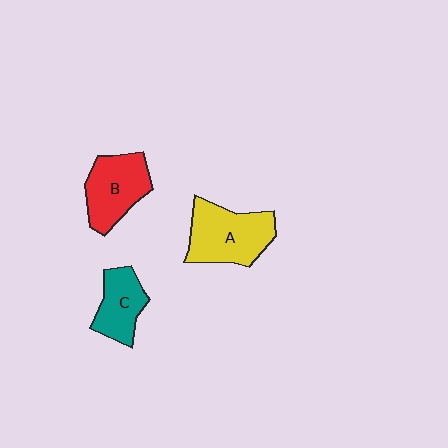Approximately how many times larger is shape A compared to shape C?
Approximately 1.6 times.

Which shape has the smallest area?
Shape C (teal).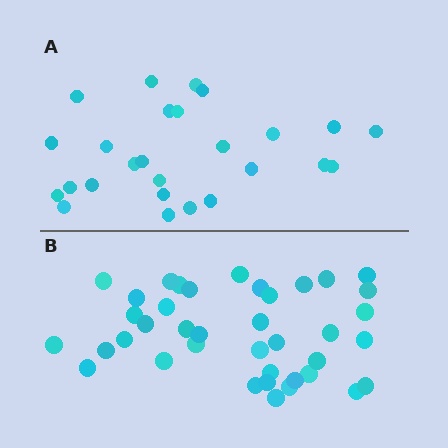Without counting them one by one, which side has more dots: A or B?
Region B (the bottom region) has more dots.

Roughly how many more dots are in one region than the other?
Region B has approximately 15 more dots than region A.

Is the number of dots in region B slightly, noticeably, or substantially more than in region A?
Region B has substantially more. The ratio is roughly 1.5 to 1.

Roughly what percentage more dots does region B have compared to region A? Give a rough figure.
About 50% more.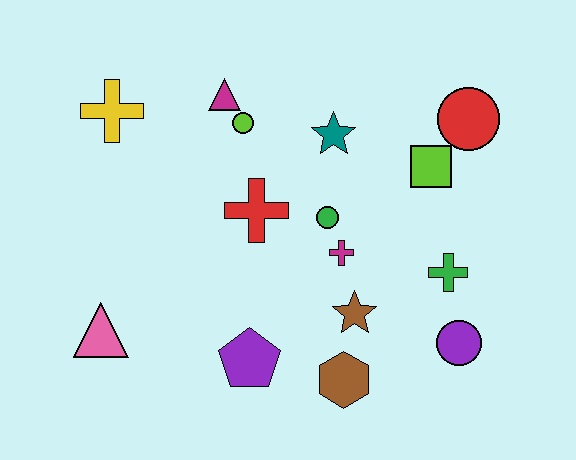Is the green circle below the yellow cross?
Yes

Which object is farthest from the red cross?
The purple circle is farthest from the red cross.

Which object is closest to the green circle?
The magenta cross is closest to the green circle.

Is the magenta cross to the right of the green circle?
Yes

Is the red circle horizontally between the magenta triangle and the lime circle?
No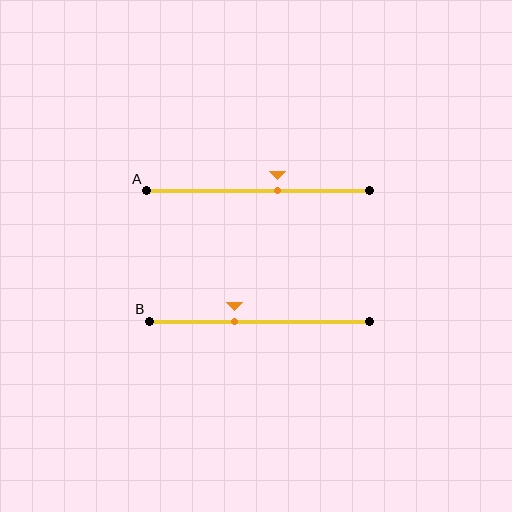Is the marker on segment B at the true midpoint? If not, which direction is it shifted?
No, the marker on segment B is shifted to the left by about 12% of the segment length.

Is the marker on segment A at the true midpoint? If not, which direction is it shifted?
No, the marker on segment A is shifted to the right by about 9% of the segment length.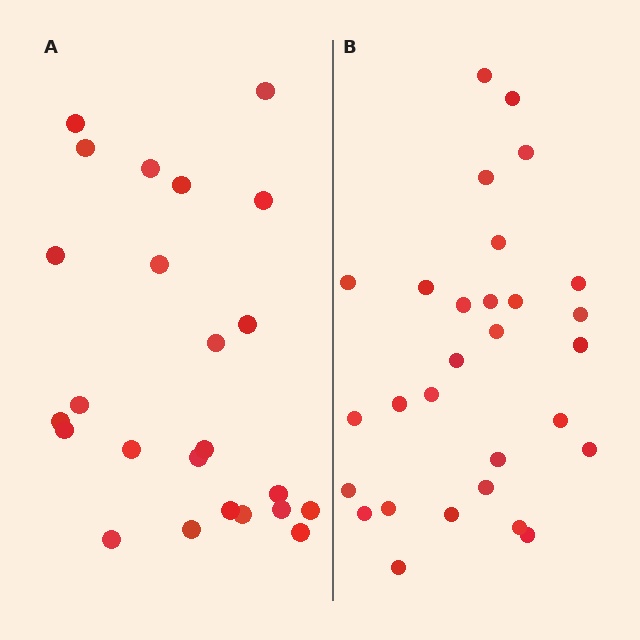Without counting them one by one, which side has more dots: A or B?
Region B (the right region) has more dots.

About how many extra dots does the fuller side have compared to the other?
Region B has about 5 more dots than region A.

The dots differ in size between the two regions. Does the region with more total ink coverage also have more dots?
No. Region A has more total ink coverage because its dots are larger, but region B actually contains more individual dots. Total area can be misleading — the number of items is what matters here.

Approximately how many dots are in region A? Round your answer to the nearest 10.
About 20 dots. (The exact count is 24, which rounds to 20.)